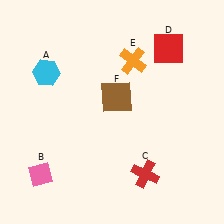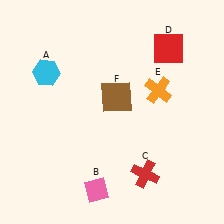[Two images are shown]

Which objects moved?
The objects that moved are: the pink diamond (B), the orange cross (E).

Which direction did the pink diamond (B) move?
The pink diamond (B) moved right.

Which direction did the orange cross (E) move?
The orange cross (E) moved down.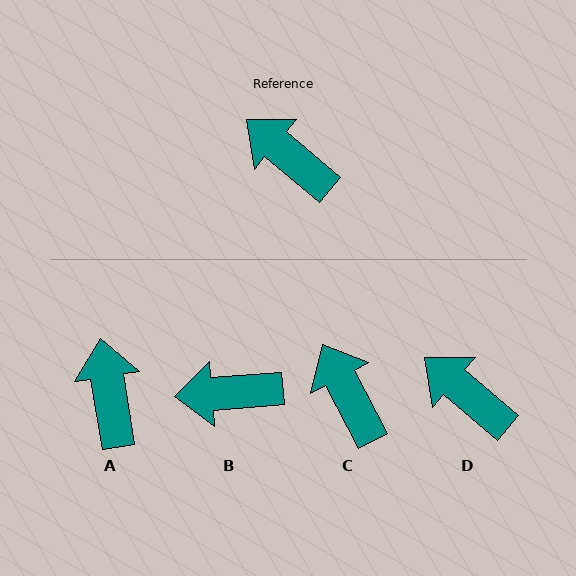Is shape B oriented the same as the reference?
No, it is off by about 44 degrees.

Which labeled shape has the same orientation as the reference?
D.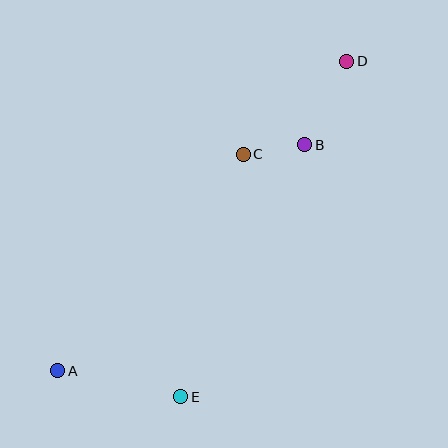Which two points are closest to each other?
Points B and C are closest to each other.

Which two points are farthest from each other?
Points A and D are farthest from each other.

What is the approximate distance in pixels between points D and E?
The distance between D and E is approximately 374 pixels.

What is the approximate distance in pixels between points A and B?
The distance between A and B is approximately 335 pixels.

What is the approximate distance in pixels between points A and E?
The distance between A and E is approximately 126 pixels.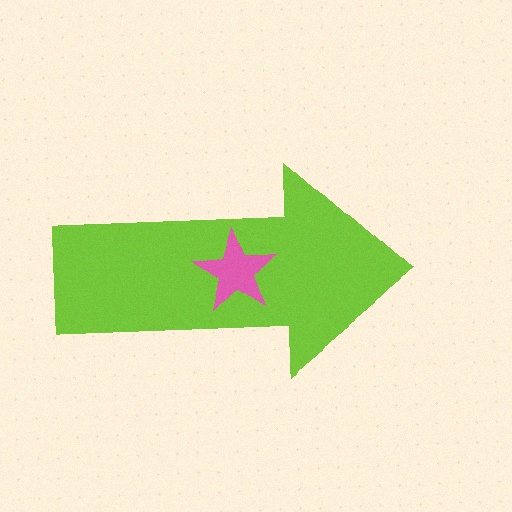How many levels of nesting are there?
2.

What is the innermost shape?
The pink star.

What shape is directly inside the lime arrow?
The pink star.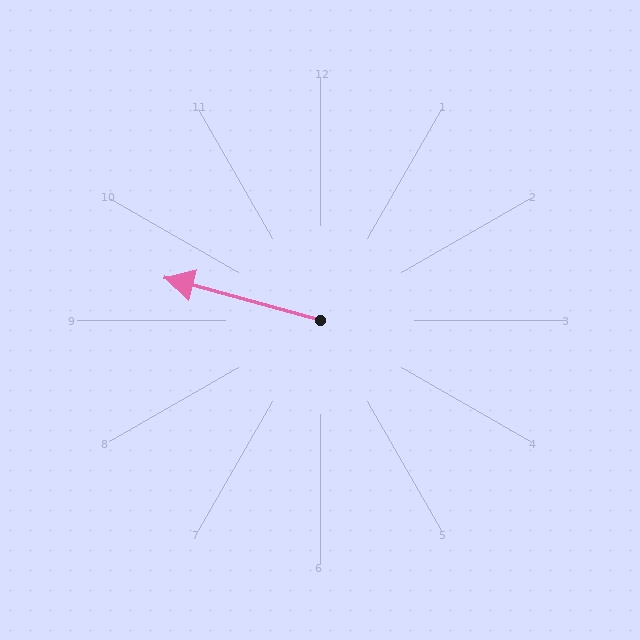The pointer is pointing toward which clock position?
Roughly 10 o'clock.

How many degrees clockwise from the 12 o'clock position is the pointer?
Approximately 285 degrees.